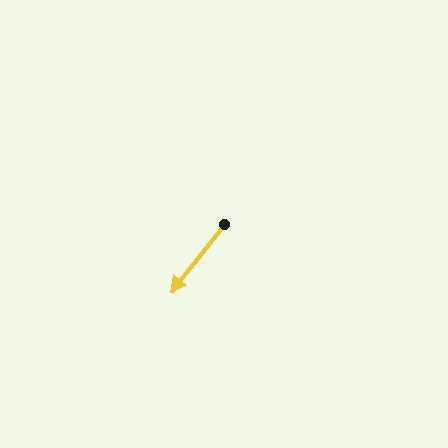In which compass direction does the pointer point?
Southwest.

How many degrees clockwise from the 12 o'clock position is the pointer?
Approximately 218 degrees.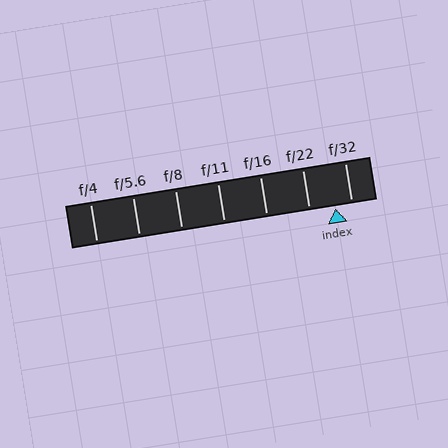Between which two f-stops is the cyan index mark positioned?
The index mark is between f/22 and f/32.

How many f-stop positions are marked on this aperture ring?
There are 7 f-stop positions marked.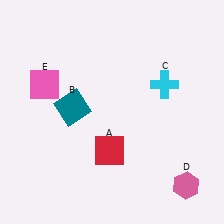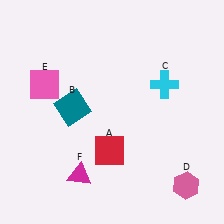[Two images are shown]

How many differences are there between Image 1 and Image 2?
There is 1 difference between the two images.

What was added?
A magenta triangle (F) was added in Image 2.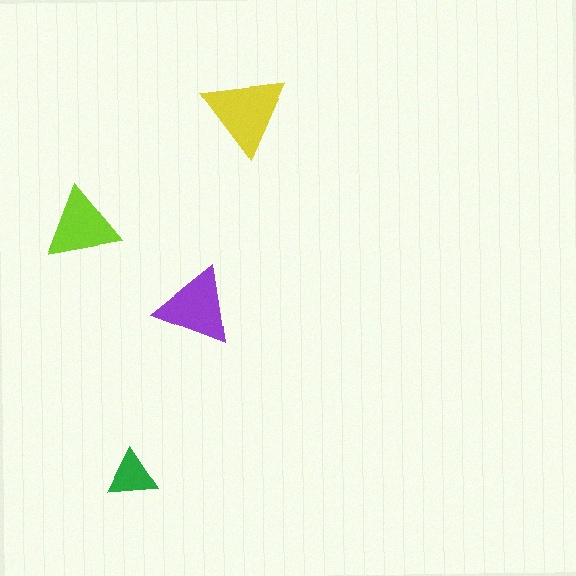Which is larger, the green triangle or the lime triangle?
The lime one.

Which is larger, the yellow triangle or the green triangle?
The yellow one.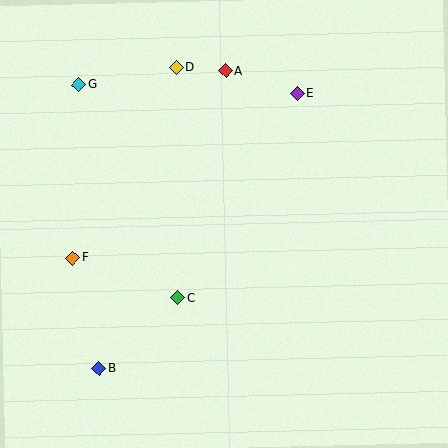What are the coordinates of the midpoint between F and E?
The midpoint between F and E is at (185, 176).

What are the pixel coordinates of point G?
Point G is at (78, 85).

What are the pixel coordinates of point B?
Point B is at (99, 368).